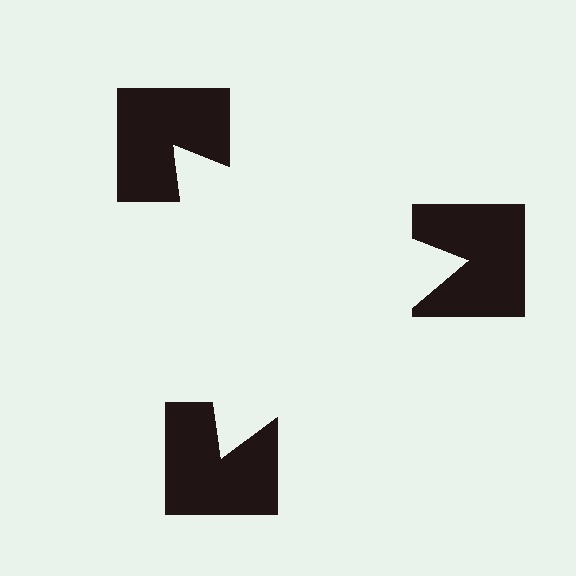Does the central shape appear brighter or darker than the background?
It typically appears slightly brighter than the background, even though no actual brightness change is drawn.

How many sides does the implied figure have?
3 sides.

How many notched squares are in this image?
There are 3 — one at each vertex of the illusory triangle.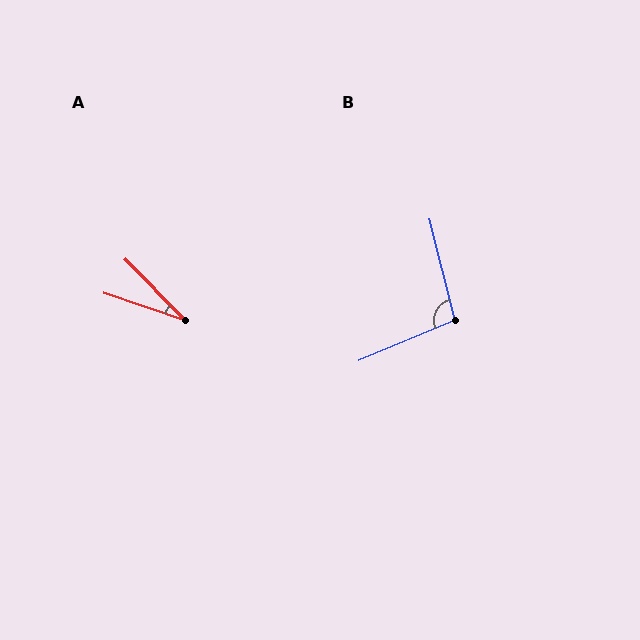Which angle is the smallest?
A, at approximately 27 degrees.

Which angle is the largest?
B, at approximately 99 degrees.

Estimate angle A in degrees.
Approximately 27 degrees.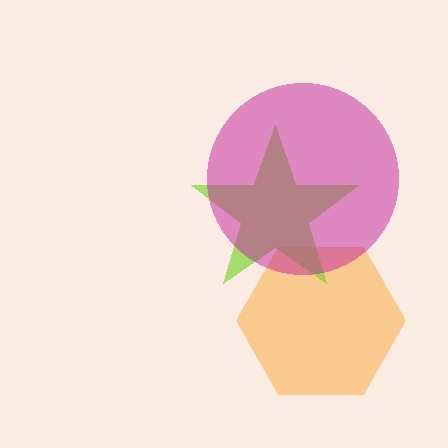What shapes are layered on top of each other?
The layered shapes are: an orange hexagon, a lime star, a magenta circle.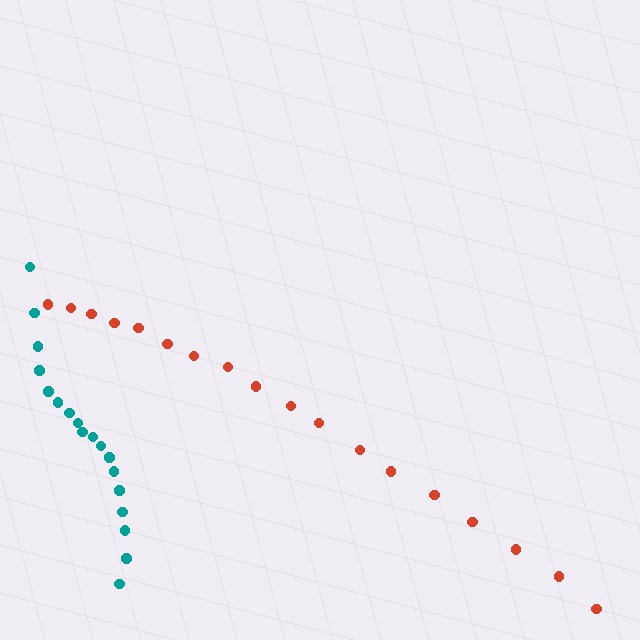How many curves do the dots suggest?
There are 2 distinct paths.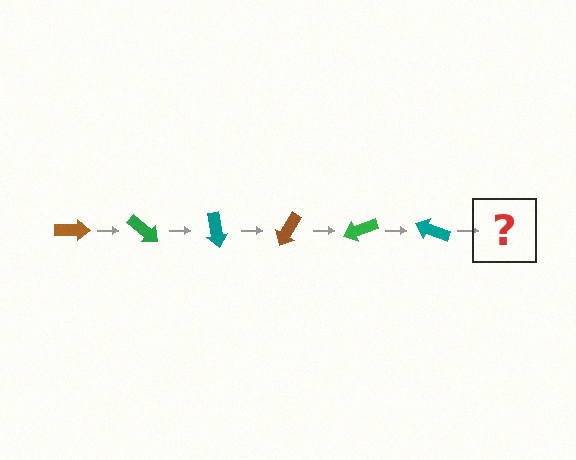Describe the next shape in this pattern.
It should be a brown arrow, rotated 240 degrees from the start.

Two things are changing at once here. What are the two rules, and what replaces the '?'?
The two rules are that it rotates 40 degrees each step and the color cycles through brown, green, and teal. The '?' should be a brown arrow, rotated 240 degrees from the start.